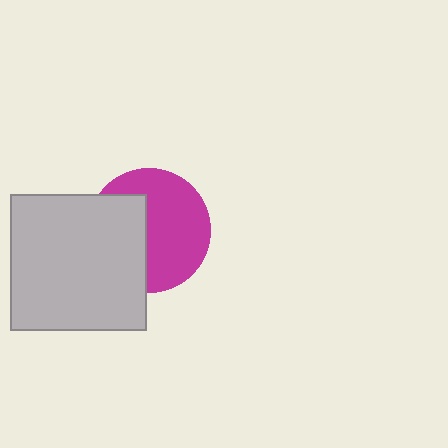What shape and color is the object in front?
The object in front is a light gray square.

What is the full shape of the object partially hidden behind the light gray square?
The partially hidden object is a magenta circle.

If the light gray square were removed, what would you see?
You would see the complete magenta circle.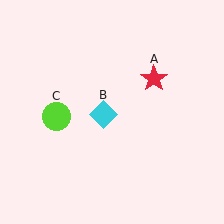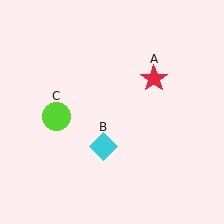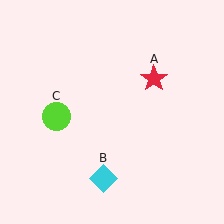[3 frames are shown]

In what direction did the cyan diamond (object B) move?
The cyan diamond (object B) moved down.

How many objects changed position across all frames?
1 object changed position: cyan diamond (object B).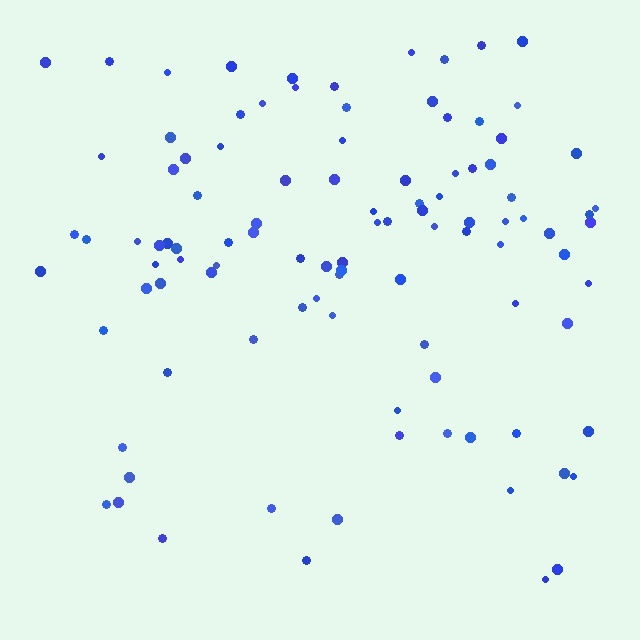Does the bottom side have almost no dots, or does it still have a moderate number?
Still a moderate number, just noticeably fewer than the top.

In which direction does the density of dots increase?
From bottom to top, with the top side densest.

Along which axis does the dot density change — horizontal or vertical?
Vertical.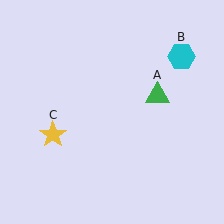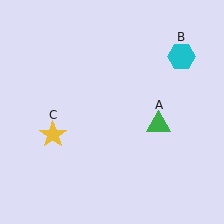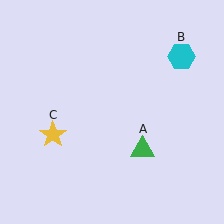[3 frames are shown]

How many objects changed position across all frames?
1 object changed position: green triangle (object A).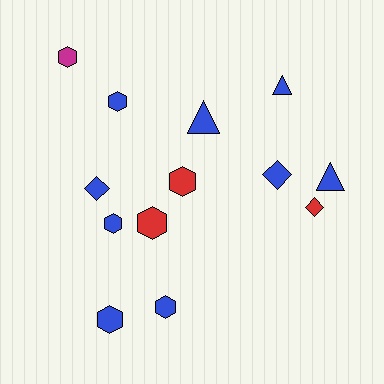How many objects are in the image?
There are 13 objects.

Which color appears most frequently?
Blue, with 9 objects.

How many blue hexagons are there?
There are 4 blue hexagons.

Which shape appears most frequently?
Hexagon, with 7 objects.